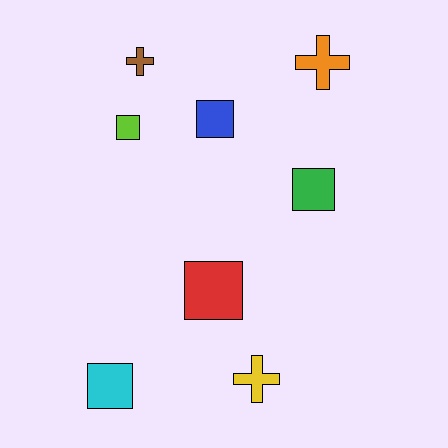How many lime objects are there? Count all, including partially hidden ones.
There is 1 lime object.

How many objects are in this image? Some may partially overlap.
There are 8 objects.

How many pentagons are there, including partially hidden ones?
There are no pentagons.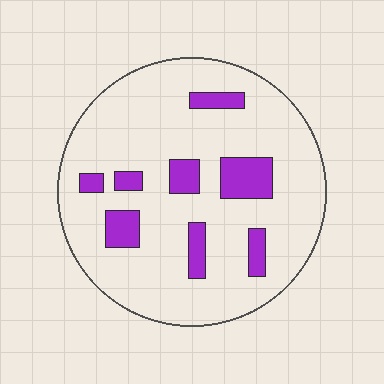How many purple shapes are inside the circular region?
8.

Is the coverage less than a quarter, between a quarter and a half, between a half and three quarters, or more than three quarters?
Less than a quarter.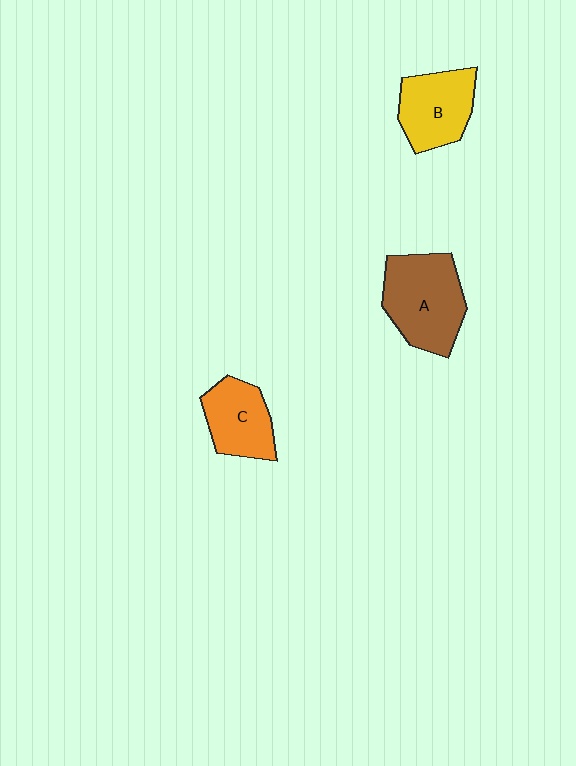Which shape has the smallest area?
Shape C (orange).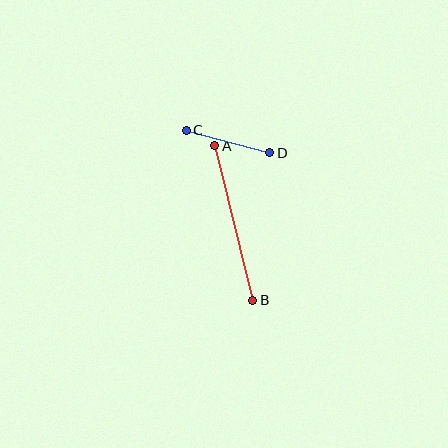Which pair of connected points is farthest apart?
Points A and B are farthest apart.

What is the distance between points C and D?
The distance is approximately 87 pixels.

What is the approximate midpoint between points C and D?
The midpoint is at approximately (228, 141) pixels.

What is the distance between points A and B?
The distance is approximately 159 pixels.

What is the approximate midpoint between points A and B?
The midpoint is at approximately (234, 223) pixels.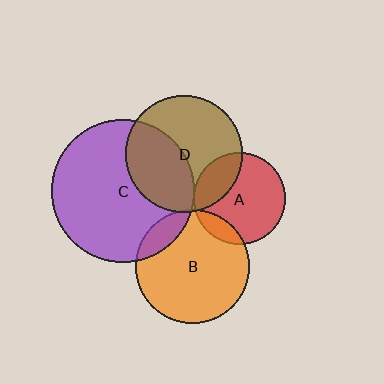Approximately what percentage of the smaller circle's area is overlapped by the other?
Approximately 5%.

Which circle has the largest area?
Circle C (purple).